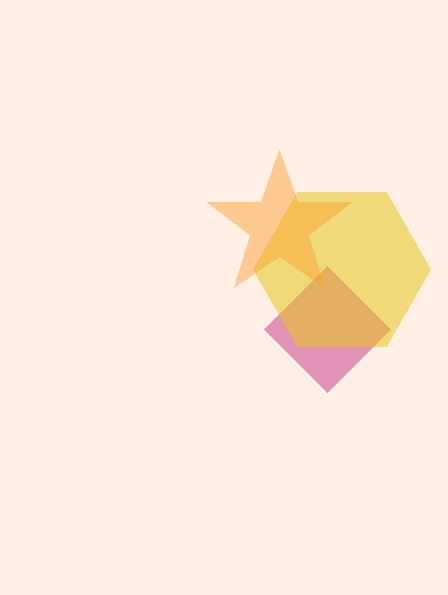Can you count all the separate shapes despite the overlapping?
Yes, there are 3 separate shapes.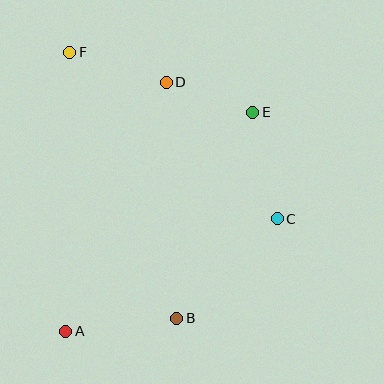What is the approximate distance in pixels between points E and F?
The distance between E and F is approximately 192 pixels.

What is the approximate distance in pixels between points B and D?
The distance between B and D is approximately 236 pixels.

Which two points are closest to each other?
Points D and E are closest to each other.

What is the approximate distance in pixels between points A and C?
The distance between A and C is approximately 239 pixels.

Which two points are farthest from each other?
Points A and E are farthest from each other.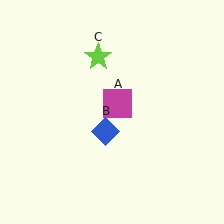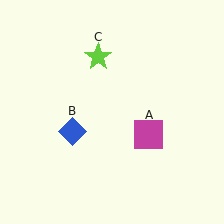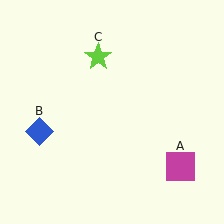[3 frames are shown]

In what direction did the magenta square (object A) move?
The magenta square (object A) moved down and to the right.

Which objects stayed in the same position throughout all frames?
Lime star (object C) remained stationary.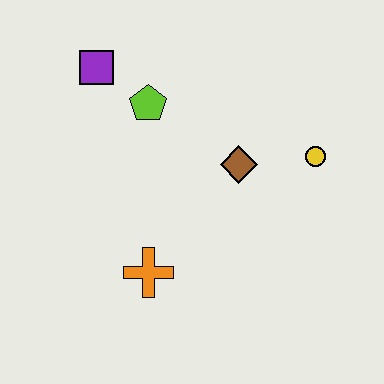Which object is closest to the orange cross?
The brown diamond is closest to the orange cross.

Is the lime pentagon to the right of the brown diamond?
No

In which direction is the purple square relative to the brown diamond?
The purple square is to the left of the brown diamond.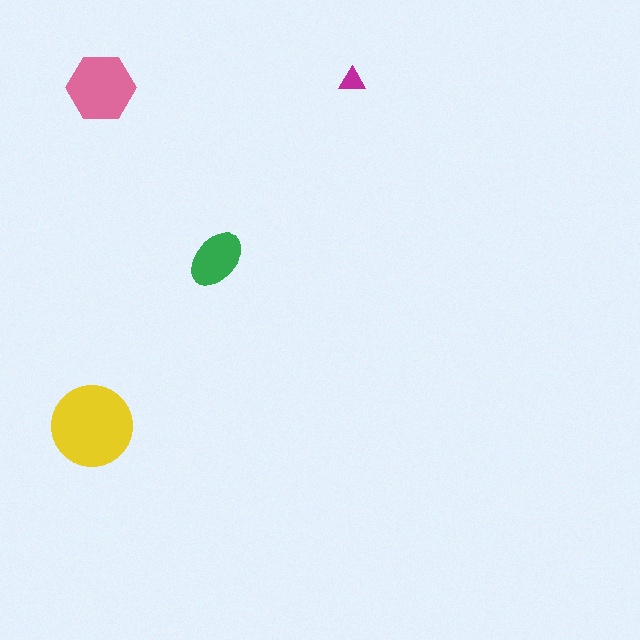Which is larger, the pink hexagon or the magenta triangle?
The pink hexagon.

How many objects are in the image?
There are 4 objects in the image.